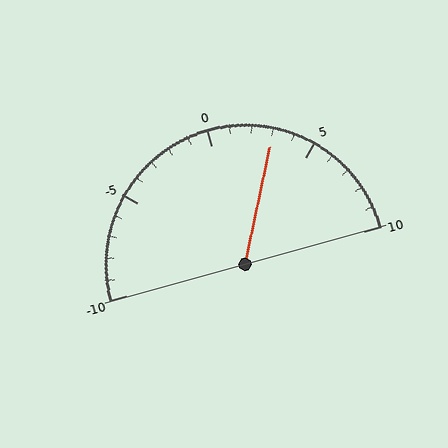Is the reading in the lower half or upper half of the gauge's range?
The reading is in the upper half of the range (-10 to 10).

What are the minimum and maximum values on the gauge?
The gauge ranges from -10 to 10.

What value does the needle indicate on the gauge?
The needle indicates approximately 3.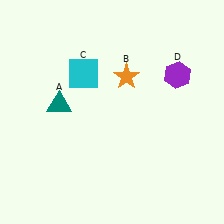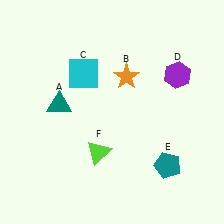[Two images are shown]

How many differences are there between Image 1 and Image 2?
There are 2 differences between the two images.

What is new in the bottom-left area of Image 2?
A lime triangle (F) was added in the bottom-left area of Image 2.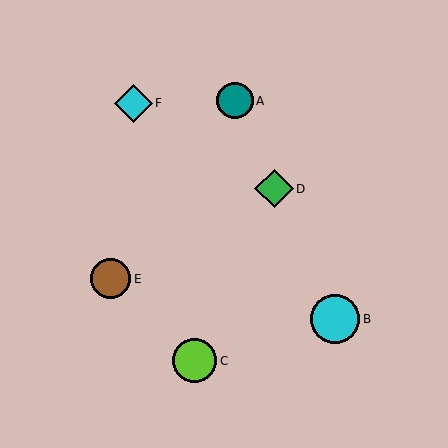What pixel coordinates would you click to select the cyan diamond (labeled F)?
Click at (133, 103) to select the cyan diamond F.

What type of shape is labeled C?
Shape C is a lime circle.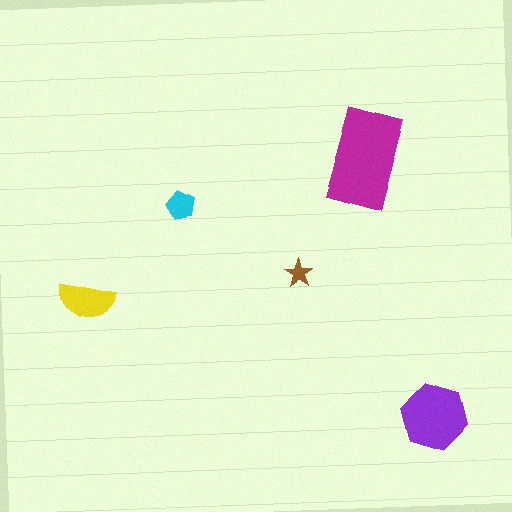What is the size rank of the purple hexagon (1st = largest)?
2nd.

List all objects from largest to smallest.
The magenta rectangle, the purple hexagon, the yellow semicircle, the cyan pentagon, the brown star.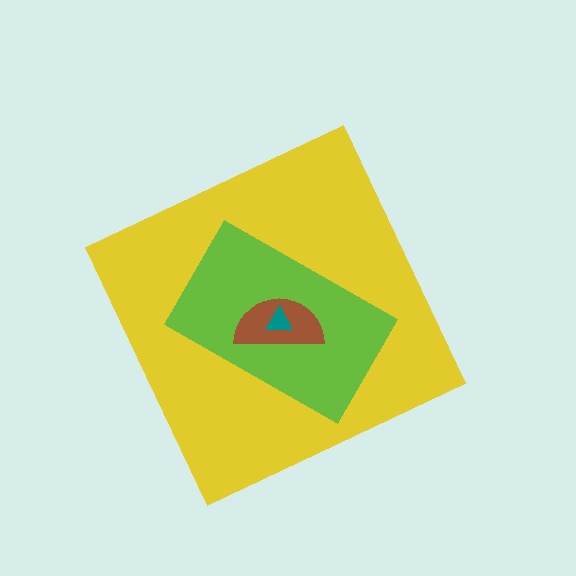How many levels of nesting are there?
4.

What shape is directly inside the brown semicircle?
The teal triangle.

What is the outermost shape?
The yellow diamond.